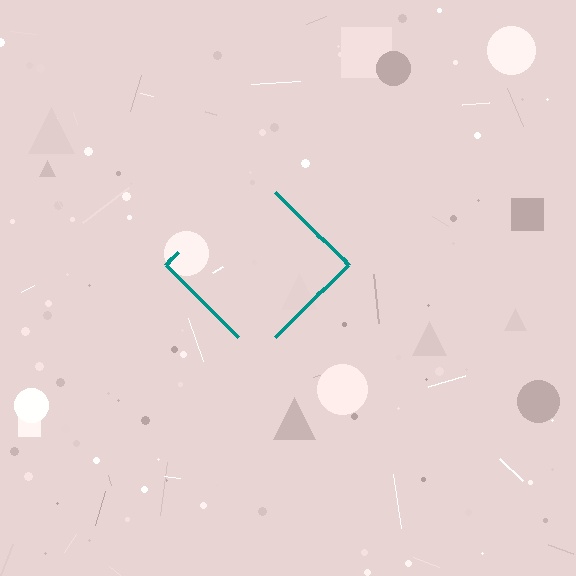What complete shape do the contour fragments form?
The contour fragments form a diamond.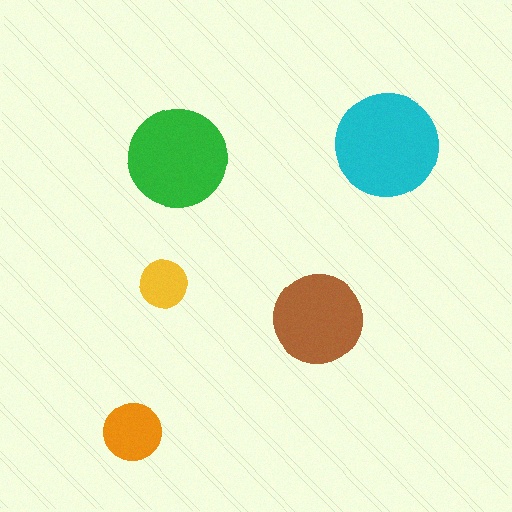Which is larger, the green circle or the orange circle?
The green one.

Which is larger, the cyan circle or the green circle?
The cyan one.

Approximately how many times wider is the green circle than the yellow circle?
About 2 times wider.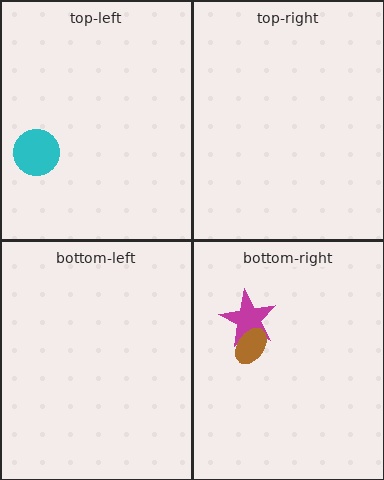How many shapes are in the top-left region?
1.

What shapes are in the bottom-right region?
The magenta star, the brown ellipse.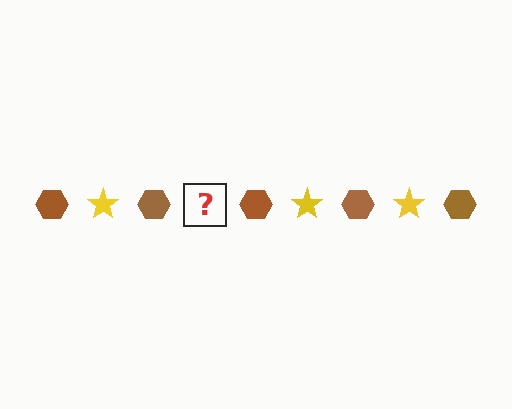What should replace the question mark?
The question mark should be replaced with a yellow star.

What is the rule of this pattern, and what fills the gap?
The rule is that the pattern alternates between brown hexagon and yellow star. The gap should be filled with a yellow star.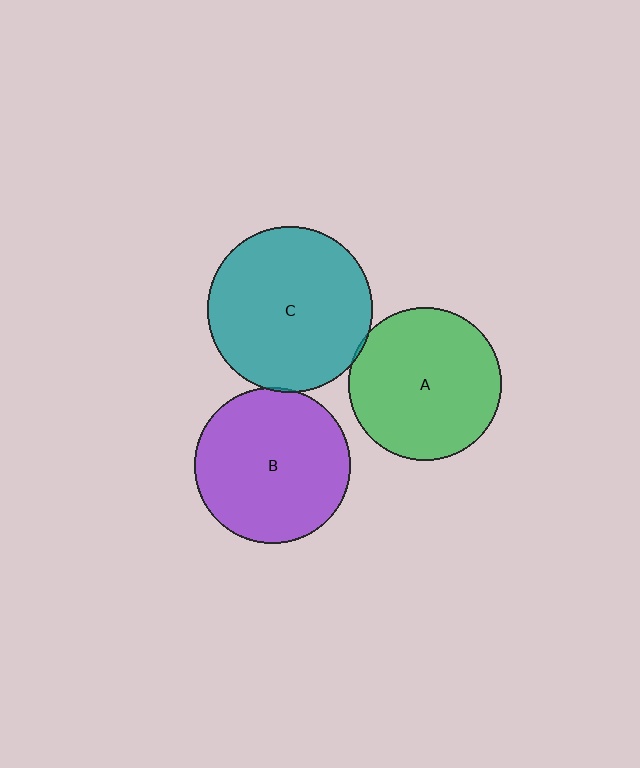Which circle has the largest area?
Circle C (teal).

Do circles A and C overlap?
Yes.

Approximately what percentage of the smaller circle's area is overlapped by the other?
Approximately 5%.